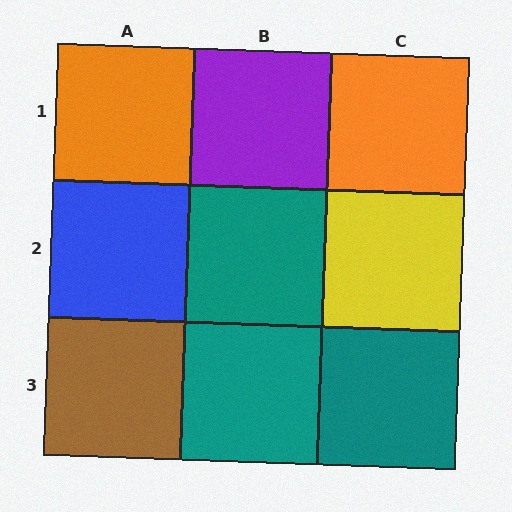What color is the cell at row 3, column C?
Teal.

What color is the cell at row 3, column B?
Teal.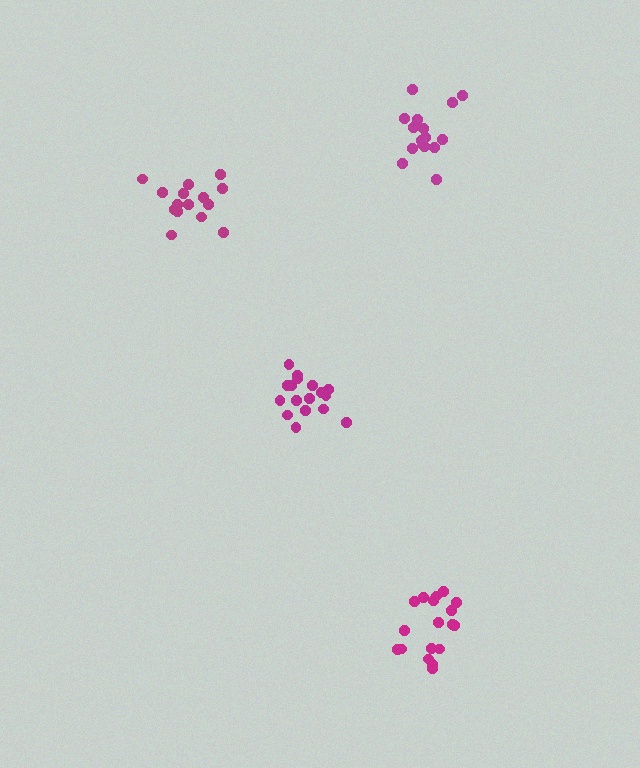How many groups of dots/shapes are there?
There are 4 groups.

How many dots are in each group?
Group 1: 16 dots, Group 2: 17 dots, Group 3: 15 dots, Group 4: 18 dots (66 total).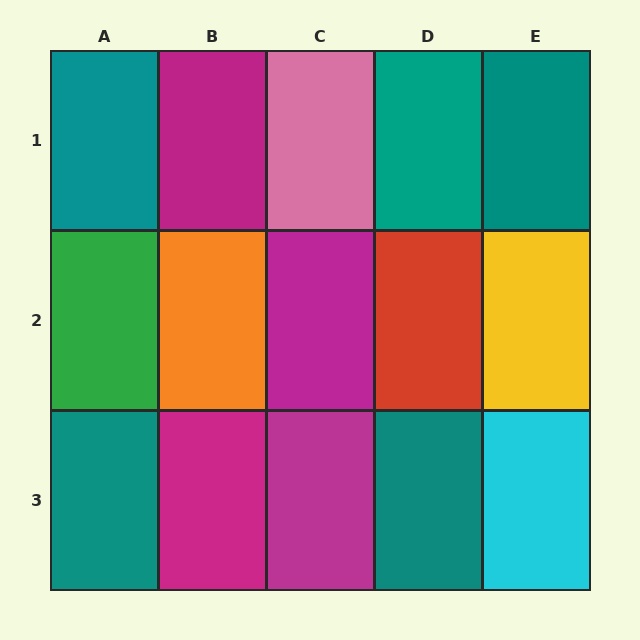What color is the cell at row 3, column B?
Magenta.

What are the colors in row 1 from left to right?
Teal, magenta, pink, teal, teal.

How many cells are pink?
1 cell is pink.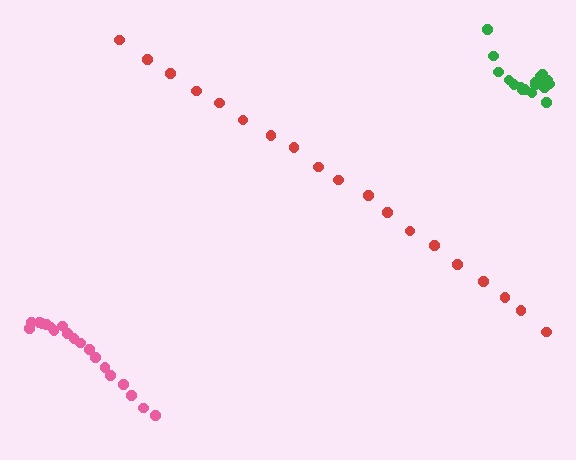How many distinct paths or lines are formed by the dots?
There are 3 distinct paths.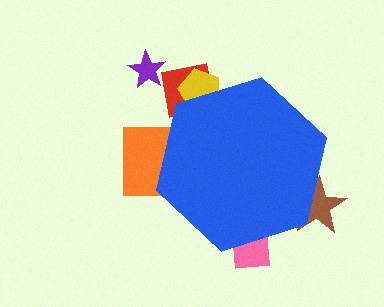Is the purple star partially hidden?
No, the purple star is fully visible.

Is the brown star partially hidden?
Yes, the brown star is partially hidden behind the blue hexagon.